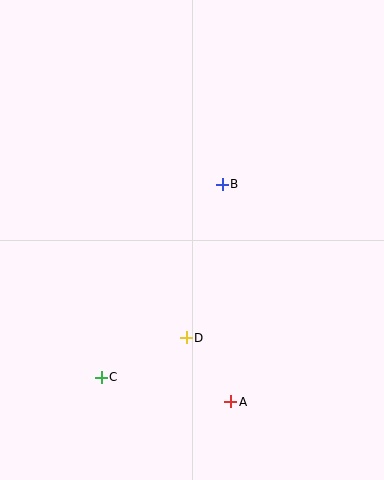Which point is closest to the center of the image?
Point B at (222, 184) is closest to the center.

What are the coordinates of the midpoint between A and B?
The midpoint between A and B is at (226, 293).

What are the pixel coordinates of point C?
Point C is at (101, 377).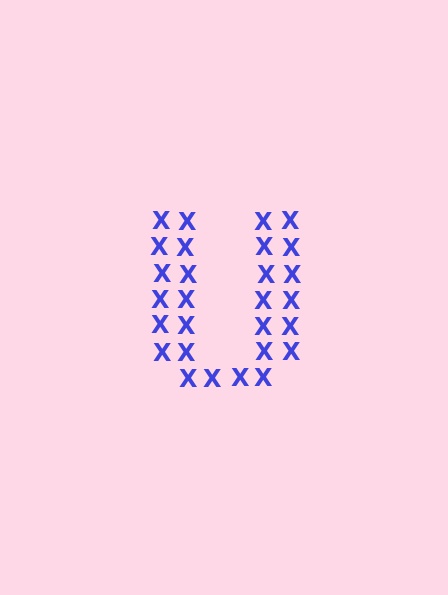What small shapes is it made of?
It is made of small letter X's.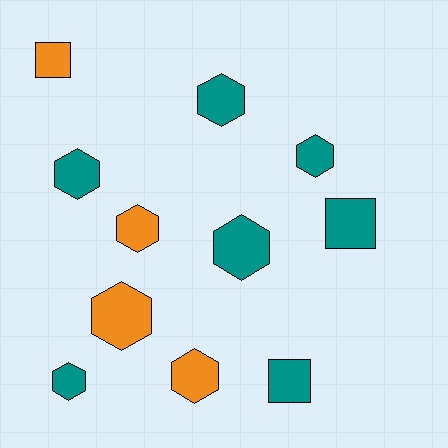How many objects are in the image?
There are 11 objects.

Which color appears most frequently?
Teal, with 7 objects.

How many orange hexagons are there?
There are 3 orange hexagons.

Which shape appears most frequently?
Hexagon, with 8 objects.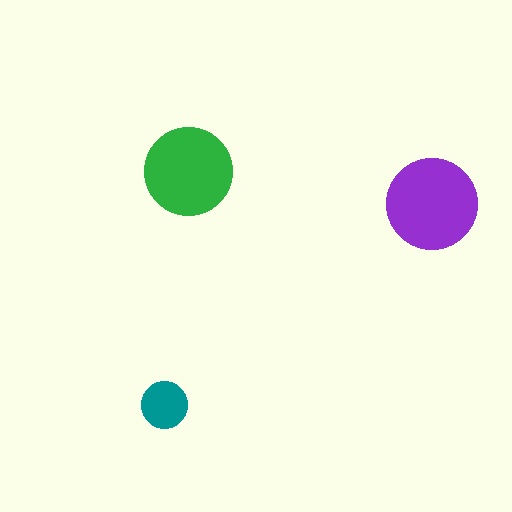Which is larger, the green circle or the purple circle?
The purple one.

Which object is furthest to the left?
The teal circle is leftmost.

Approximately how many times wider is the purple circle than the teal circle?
About 2 times wider.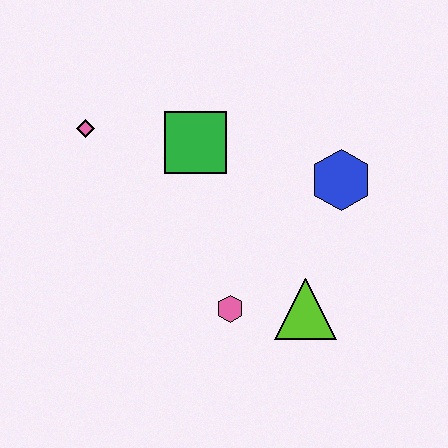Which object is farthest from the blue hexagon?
The pink diamond is farthest from the blue hexagon.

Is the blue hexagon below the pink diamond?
Yes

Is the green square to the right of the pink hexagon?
No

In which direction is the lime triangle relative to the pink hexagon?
The lime triangle is to the right of the pink hexagon.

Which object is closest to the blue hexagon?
The lime triangle is closest to the blue hexagon.